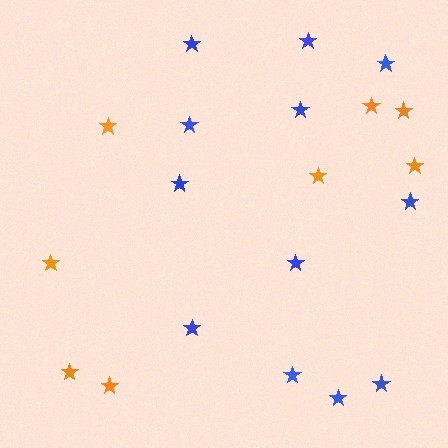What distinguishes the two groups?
There are 2 groups: one group of blue stars (12) and one group of orange stars (8).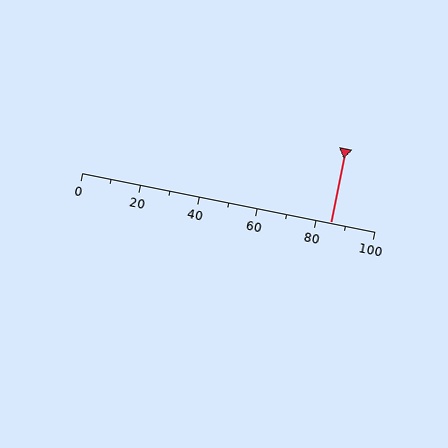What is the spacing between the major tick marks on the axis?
The major ticks are spaced 20 apart.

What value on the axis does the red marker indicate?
The marker indicates approximately 85.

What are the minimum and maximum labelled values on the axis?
The axis runs from 0 to 100.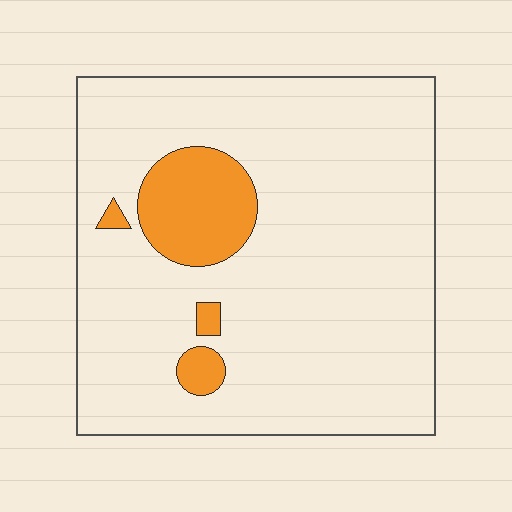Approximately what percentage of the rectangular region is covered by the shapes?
Approximately 10%.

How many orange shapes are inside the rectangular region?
4.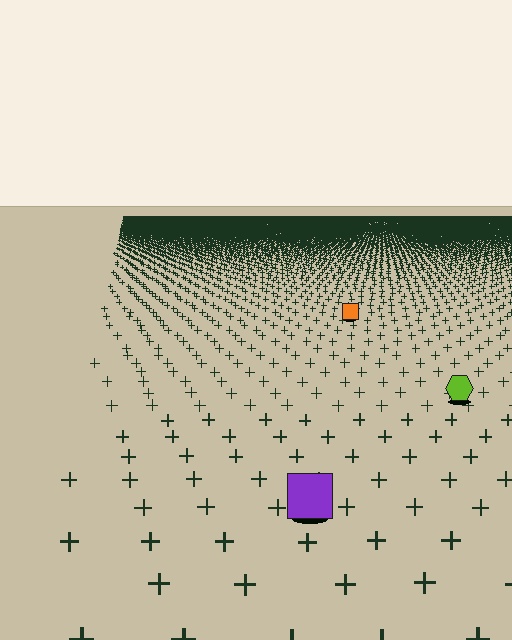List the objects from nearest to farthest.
From nearest to farthest: the purple square, the lime hexagon, the orange square.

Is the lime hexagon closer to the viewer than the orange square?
Yes. The lime hexagon is closer — you can tell from the texture gradient: the ground texture is coarser near it.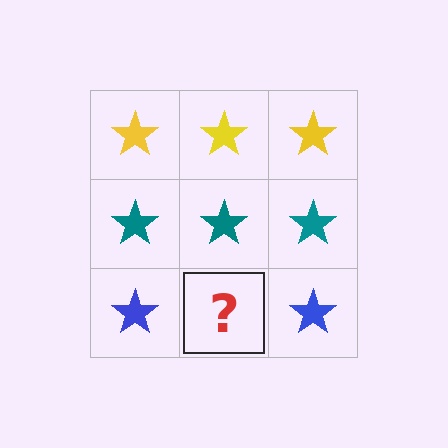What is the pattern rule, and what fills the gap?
The rule is that each row has a consistent color. The gap should be filled with a blue star.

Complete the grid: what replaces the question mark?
The question mark should be replaced with a blue star.